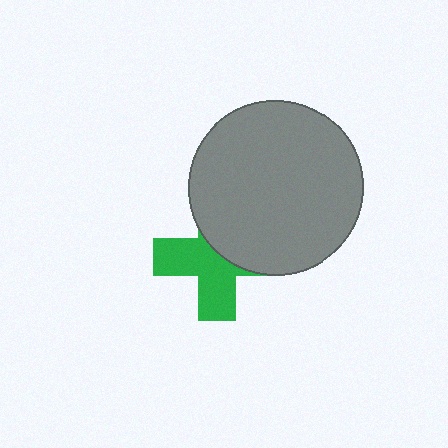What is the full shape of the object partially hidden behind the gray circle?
The partially hidden object is a green cross.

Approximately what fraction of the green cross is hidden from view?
Roughly 46% of the green cross is hidden behind the gray circle.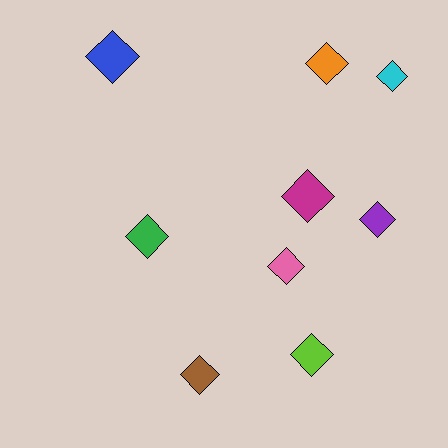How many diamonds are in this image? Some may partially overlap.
There are 9 diamonds.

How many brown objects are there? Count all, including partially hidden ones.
There is 1 brown object.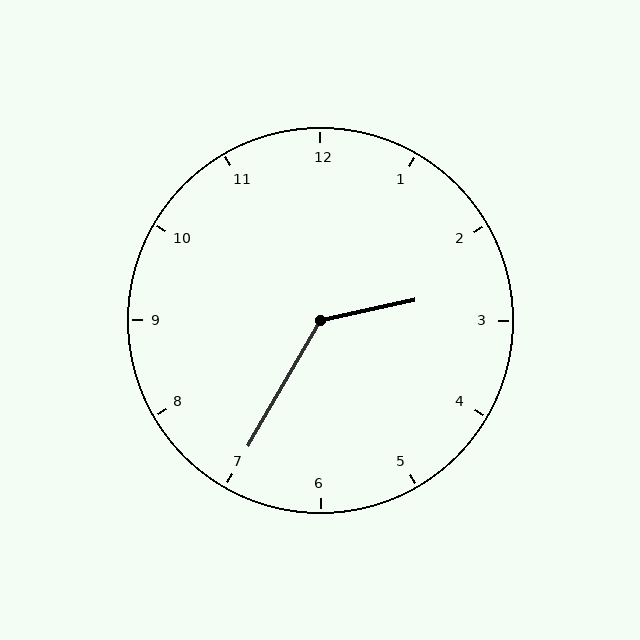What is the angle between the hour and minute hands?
Approximately 132 degrees.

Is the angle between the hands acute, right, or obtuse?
It is obtuse.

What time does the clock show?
2:35.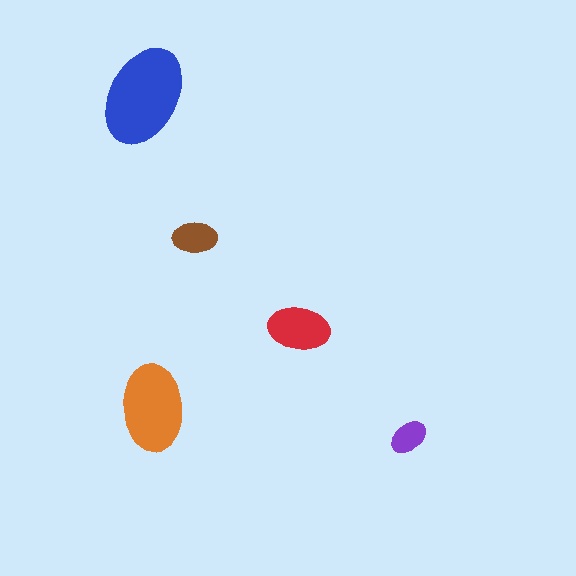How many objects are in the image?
There are 5 objects in the image.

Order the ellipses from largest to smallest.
the blue one, the orange one, the red one, the brown one, the purple one.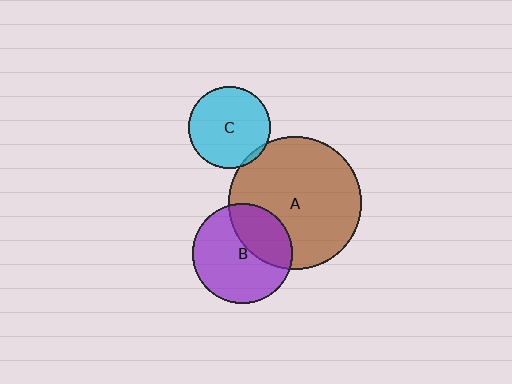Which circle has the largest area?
Circle A (brown).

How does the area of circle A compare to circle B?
Approximately 1.8 times.